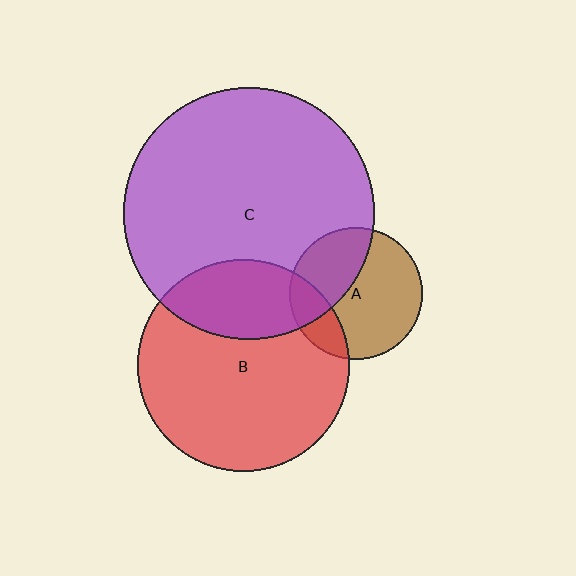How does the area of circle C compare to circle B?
Approximately 1.4 times.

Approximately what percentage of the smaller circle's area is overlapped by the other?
Approximately 40%.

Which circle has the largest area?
Circle C (purple).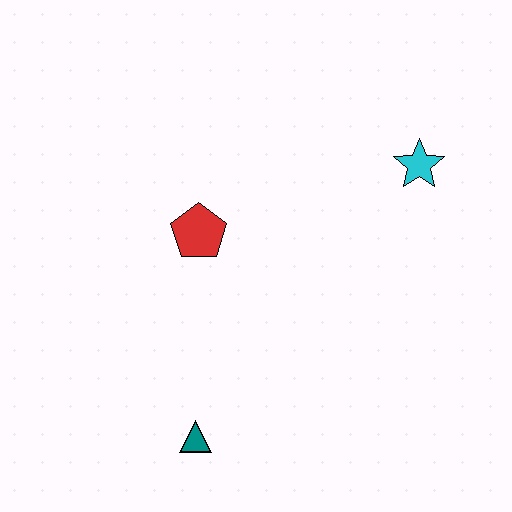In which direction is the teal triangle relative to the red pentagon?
The teal triangle is below the red pentagon.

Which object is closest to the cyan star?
The red pentagon is closest to the cyan star.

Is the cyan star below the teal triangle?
No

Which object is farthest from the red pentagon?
The cyan star is farthest from the red pentagon.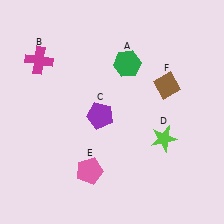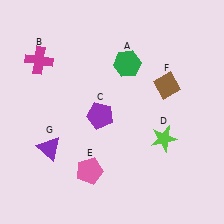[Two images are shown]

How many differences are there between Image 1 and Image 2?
There is 1 difference between the two images.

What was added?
A purple triangle (G) was added in Image 2.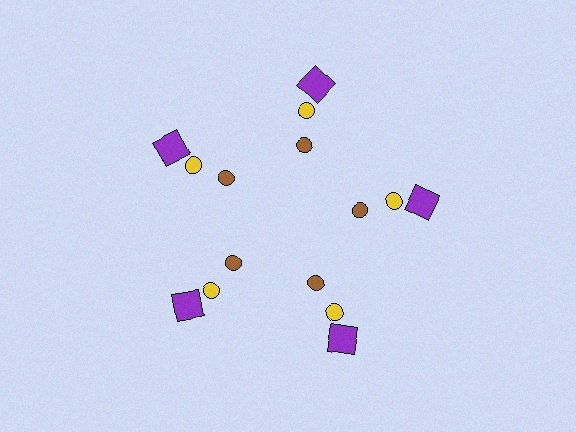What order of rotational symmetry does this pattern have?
This pattern has 5-fold rotational symmetry.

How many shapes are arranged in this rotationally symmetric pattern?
There are 15 shapes, arranged in 5 groups of 3.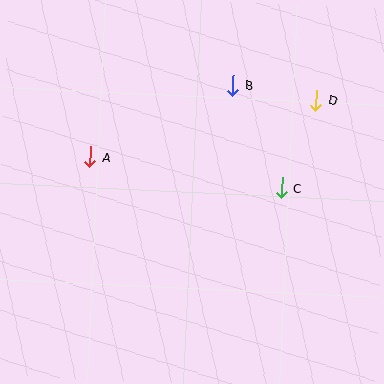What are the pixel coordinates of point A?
Point A is at (90, 157).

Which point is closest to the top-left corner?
Point A is closest to the top-left corner.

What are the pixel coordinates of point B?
Point B is at (233, 85).